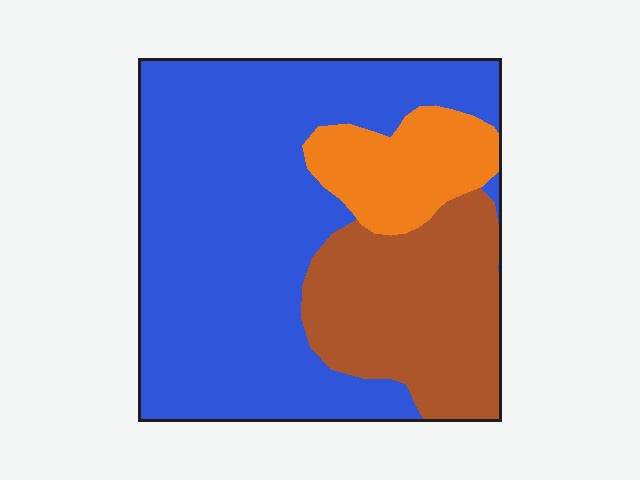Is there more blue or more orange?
Blue.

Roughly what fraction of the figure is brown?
Brown takes up between a quarter and a half of the figure.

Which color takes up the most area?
Blue, at roughly 60%.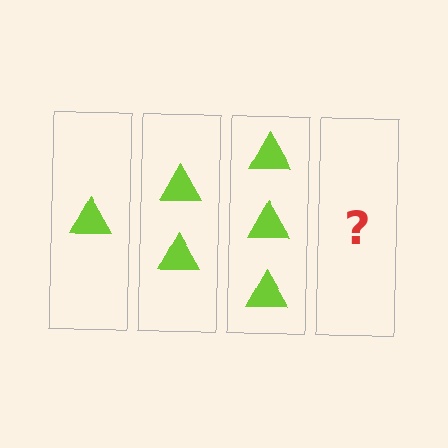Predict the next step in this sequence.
The next step is 4 triangles.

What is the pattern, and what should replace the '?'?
The pattern is that each step adds one more triangle. The '?' should be 4 triangles.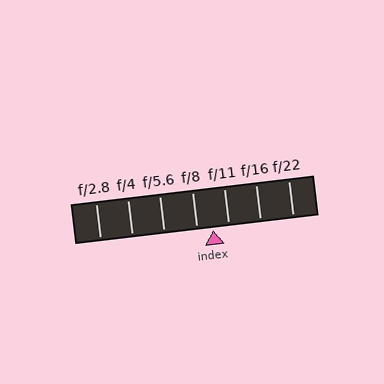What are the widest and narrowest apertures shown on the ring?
The widest aperture shown is f/2.8 and the narrowest is f/22.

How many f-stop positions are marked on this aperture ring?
There are 7 f-stop positions marked.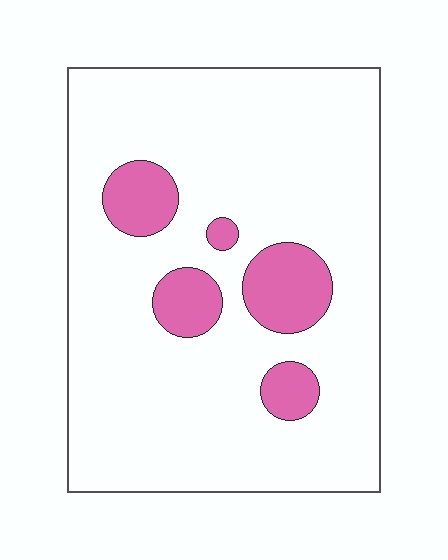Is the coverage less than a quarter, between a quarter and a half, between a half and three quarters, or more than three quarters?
Less than a quarter.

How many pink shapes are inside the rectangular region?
5.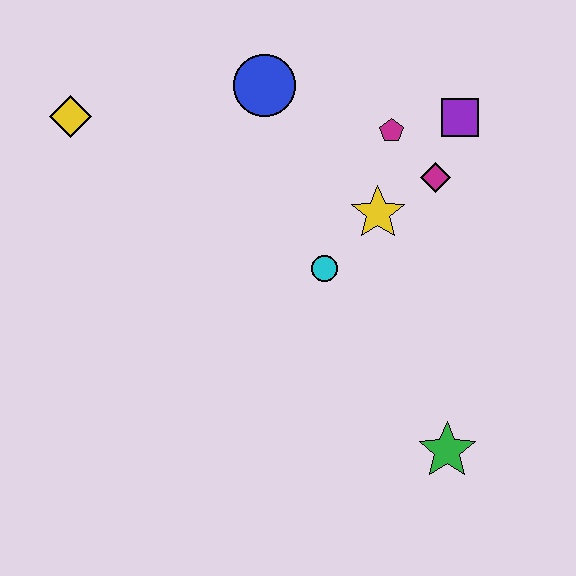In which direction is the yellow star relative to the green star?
The yellow star is above the green star.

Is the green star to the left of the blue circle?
No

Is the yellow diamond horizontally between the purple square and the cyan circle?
No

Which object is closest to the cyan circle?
The yellow star is closest to the cyan circle.